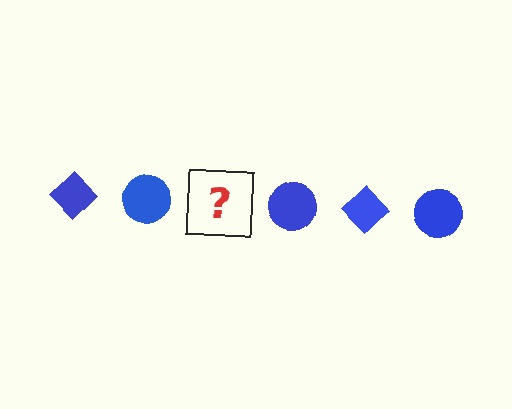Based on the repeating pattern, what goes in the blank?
The blank should be a blue diamond.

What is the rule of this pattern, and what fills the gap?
The rule is that the pattern cycles through diamond, circle shapes in blue. The gap should be filled with a blue diamond.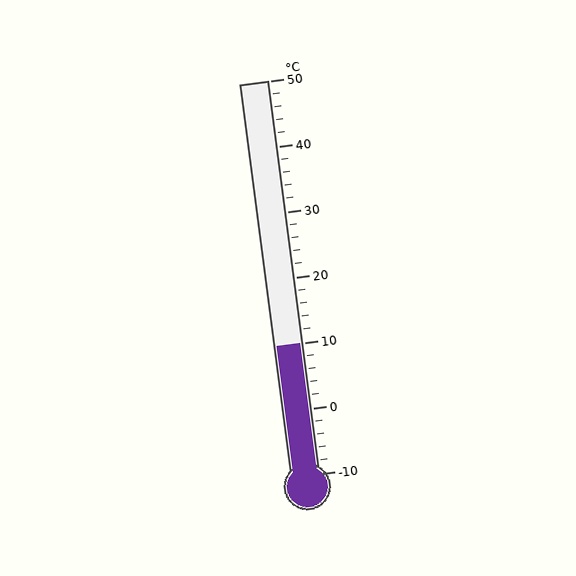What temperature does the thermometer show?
The thermometer shows approximately 10°C.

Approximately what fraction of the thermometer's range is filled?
The thermometer is filled to approximately 35% of its range.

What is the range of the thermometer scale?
The thermometer scale ranges from -10°C to 50°C.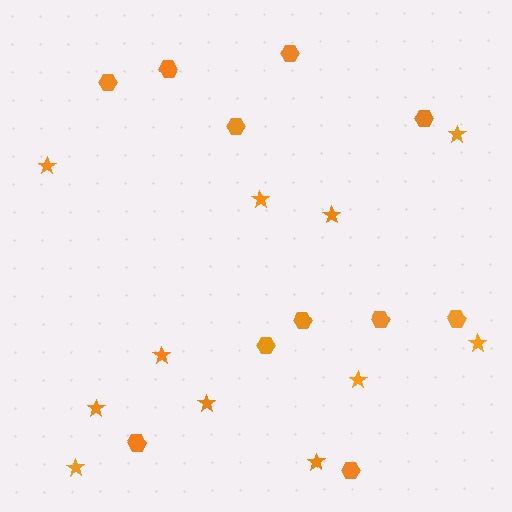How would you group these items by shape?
There are 2 groups: one group of stars (11) and one group of hexagons (11).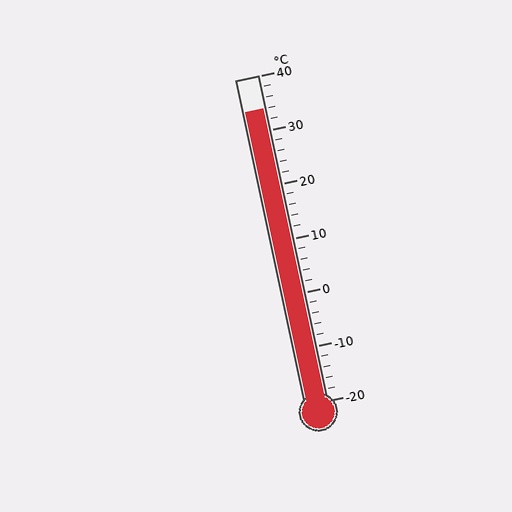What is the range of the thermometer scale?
The thermometer scale ranges from -20°C to 40°C.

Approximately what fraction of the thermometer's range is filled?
The thermometer is filled to approximately 90% of its range.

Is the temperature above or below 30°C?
The temperature is above 30°C.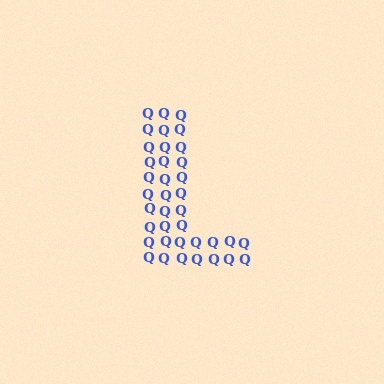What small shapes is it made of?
It is made of small letter Q's.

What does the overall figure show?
The overall figure shows the letter L.